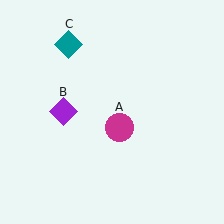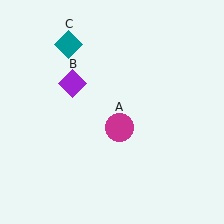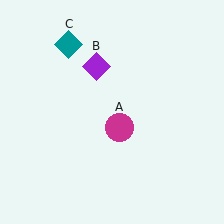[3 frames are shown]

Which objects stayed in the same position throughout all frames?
Magenta circle (object A) and teal diamond (object C) remained stationary.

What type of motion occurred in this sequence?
The purple diamond (object B) rotated clockwise around the center of the scene.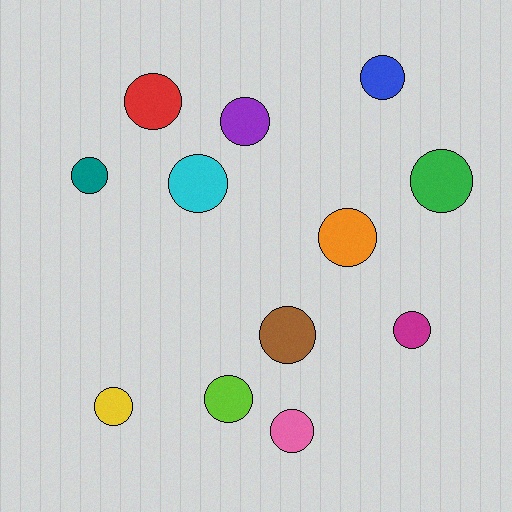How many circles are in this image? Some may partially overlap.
There are 12 circles.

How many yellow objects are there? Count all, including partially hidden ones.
There is 1 yellow object.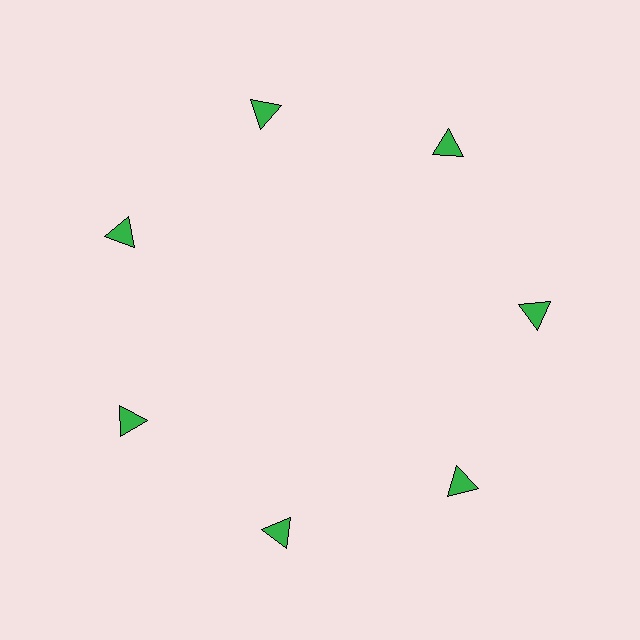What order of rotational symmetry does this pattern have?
This pattern has 7-fold rotational symmetry.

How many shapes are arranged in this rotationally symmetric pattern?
There are 7 shapes, arranged in 7 groups of 1.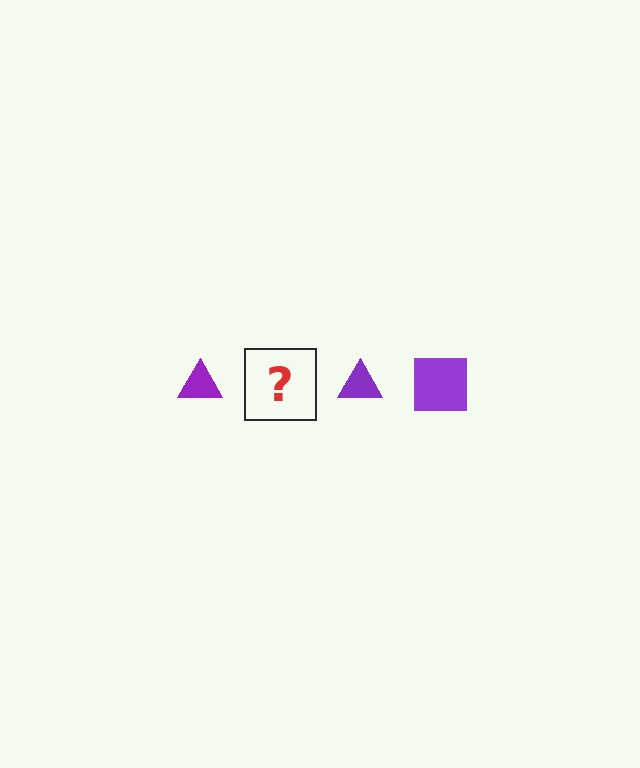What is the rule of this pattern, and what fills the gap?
The rule is that the pattern cycles through triangle, square shapes in purple. The gap should be filled with a purple square.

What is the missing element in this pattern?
The missing element is a purple square.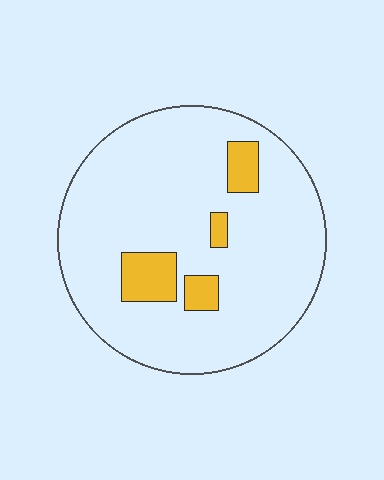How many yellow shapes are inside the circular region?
4.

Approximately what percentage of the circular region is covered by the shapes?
Approximately 10%.